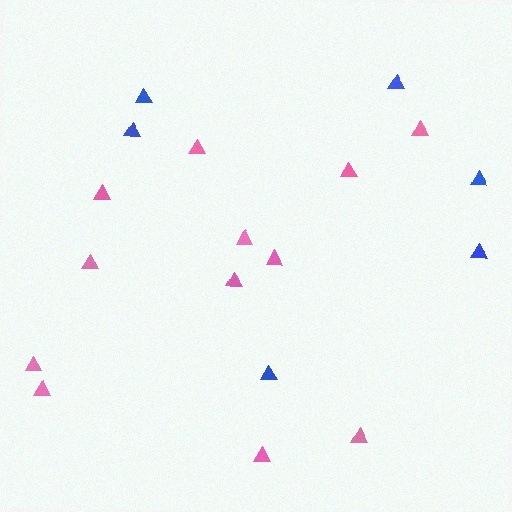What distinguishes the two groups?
There are 2 groups: one group of pink triangles (12) and one group of blue triangles (6).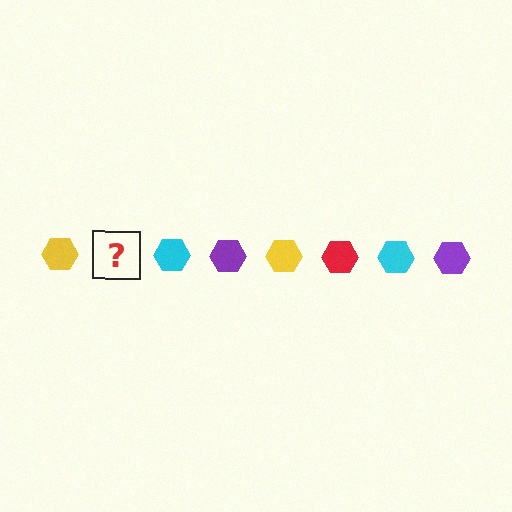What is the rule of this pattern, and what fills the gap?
The rule is that the pattern cycles through yellow, red, cyan, purple hexagons. The gap should be filled with a red hexagon.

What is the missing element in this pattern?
The missing element is a red hexagon.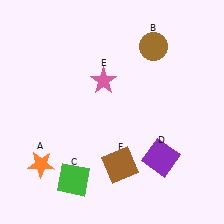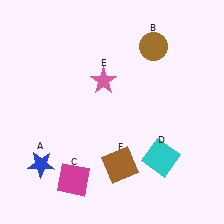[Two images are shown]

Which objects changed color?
A changed from orange to blue. C changed from green to magenta. D changed from purple to cyan.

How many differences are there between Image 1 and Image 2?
There are 3 differences between the two images.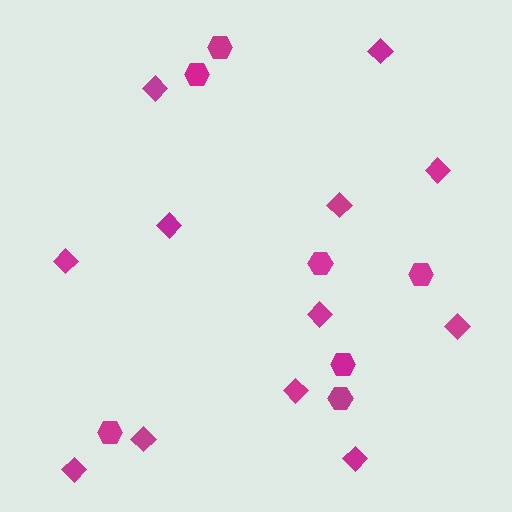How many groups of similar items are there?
There are 2 groups: one group of diamonds (12) and one group of hexagons (7).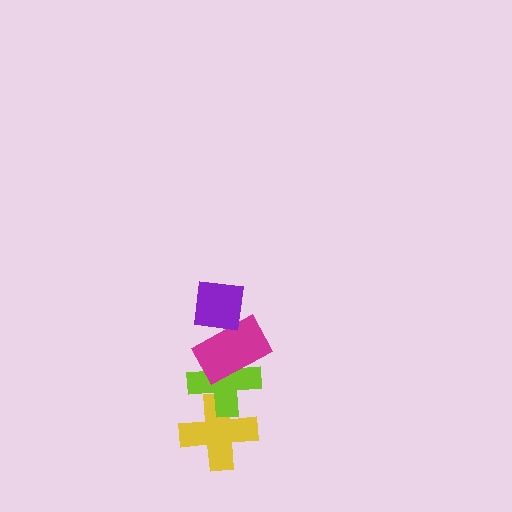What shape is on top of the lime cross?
The magenta rectangle is on top of the lime cross.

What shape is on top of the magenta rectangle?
The purple square is on top of the magenta rectangle.